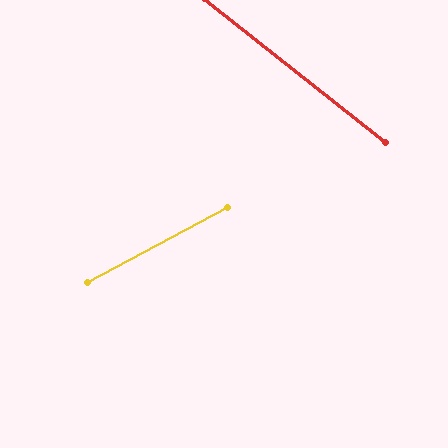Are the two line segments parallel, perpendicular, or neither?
Neither parallel nor perpendicular — they differ by about 66°.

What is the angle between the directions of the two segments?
Approximately 66 degrees.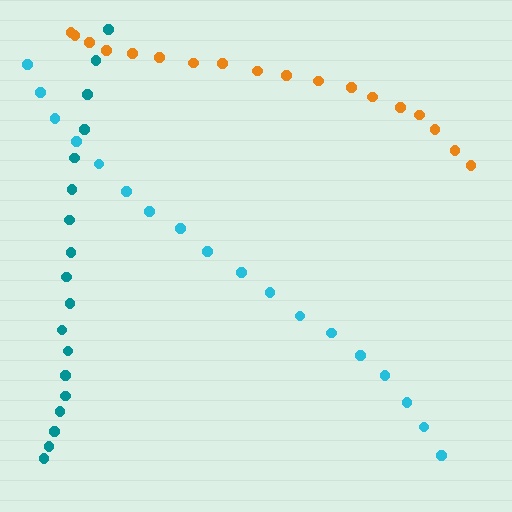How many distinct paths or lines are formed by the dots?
There are 3 distinct paths.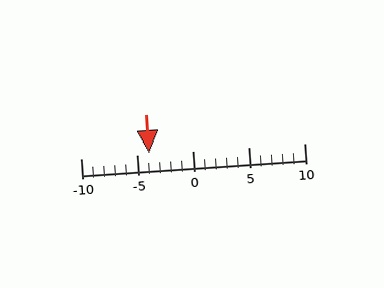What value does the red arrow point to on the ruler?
The red arrow points to approximately -4.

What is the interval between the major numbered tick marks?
The major tick marks are spaced 5 units apart.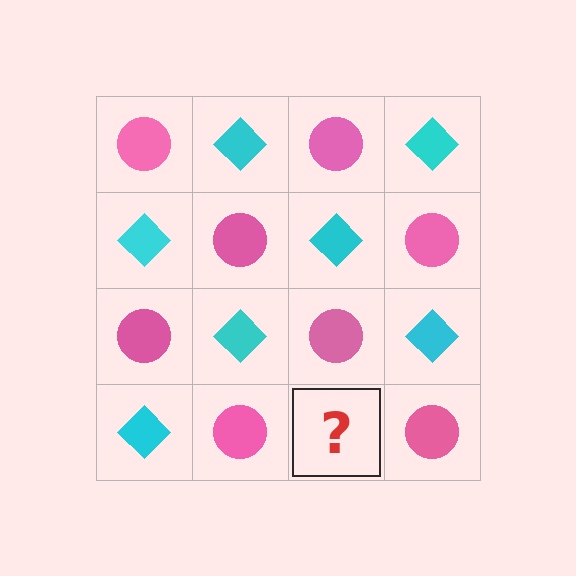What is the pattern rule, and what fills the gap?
The rule is that it alternates pink circle and cyan diamond in a checkerboard pattern. The gap should be filled with a cyan diamond.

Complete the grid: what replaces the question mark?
The question mark should be replaced with a cyan diamond.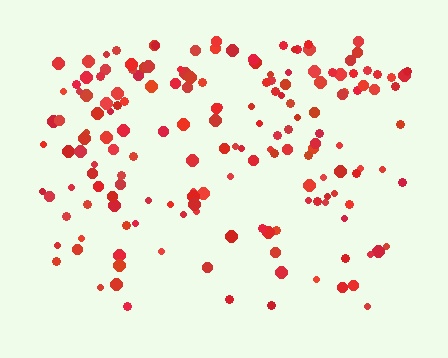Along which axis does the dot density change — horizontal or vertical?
Vertical.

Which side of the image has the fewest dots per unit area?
The bottom.